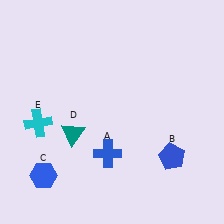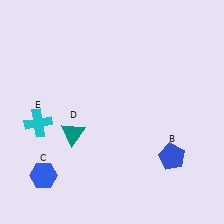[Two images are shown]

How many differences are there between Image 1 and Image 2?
There is 1 difference between the two images.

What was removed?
The blue cross (A) was removed in Image 2.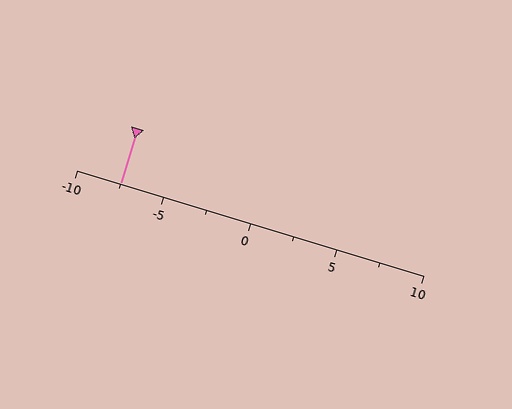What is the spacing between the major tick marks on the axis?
The major ticks are spaced 5 apart.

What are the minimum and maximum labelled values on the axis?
The axis runs from -10 to 10.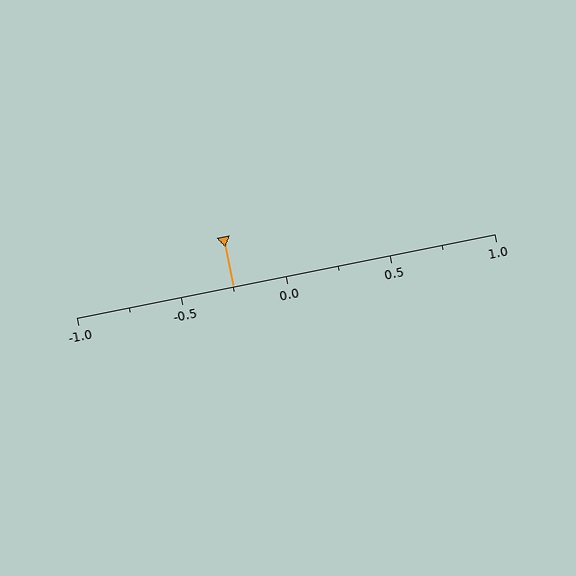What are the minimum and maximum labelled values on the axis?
The axis runs from -1.0 to 1.0.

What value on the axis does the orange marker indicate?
The marker indicates approximately -0.25.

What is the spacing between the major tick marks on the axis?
The major ticks are spaced 0.5 apart.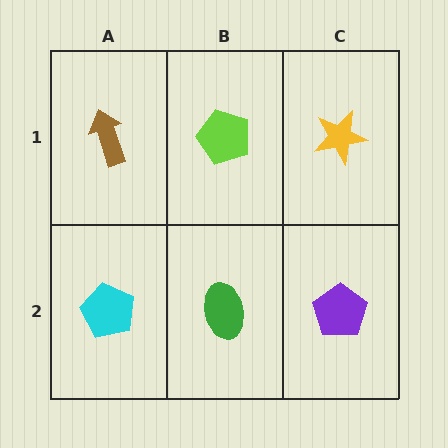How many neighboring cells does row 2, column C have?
2.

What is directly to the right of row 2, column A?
A green ellipse.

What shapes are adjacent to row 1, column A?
A cyan pentagon (row 2, column A), a lime pentagon (row 1, column B).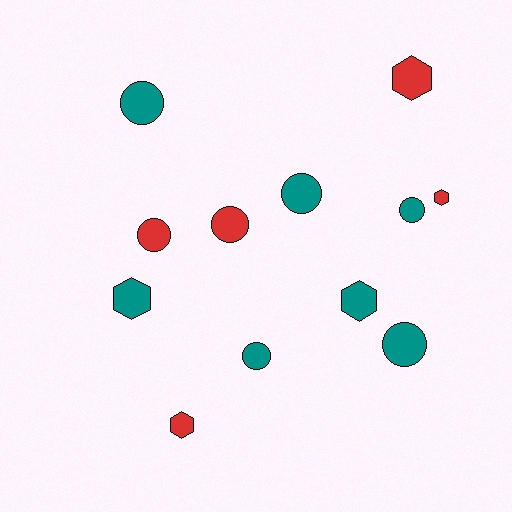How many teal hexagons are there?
There are 2 teal hexagons.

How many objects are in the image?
There are 12 objects.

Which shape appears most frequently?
Circle, with 7 objects.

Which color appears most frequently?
Teal, with 7 objects.